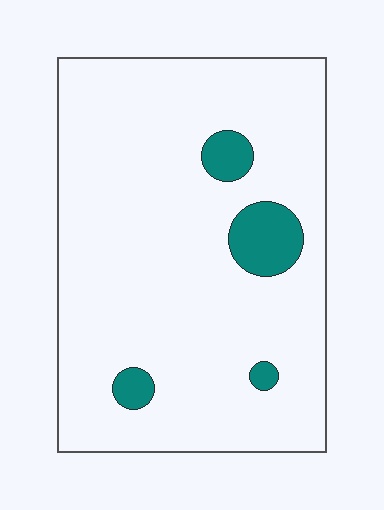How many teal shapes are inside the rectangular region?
4.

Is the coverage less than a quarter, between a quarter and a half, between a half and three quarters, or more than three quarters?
Less than a quarter.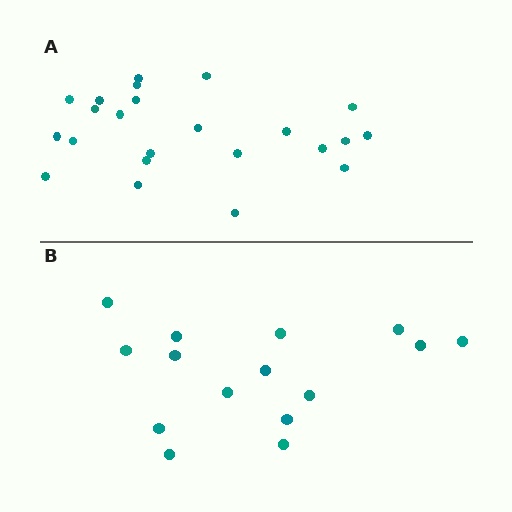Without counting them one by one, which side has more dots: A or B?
Region A (the top region) has more dots.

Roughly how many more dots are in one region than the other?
Region A has roughly 8 or so more dots than region B.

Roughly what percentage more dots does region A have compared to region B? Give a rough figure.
About 55% more.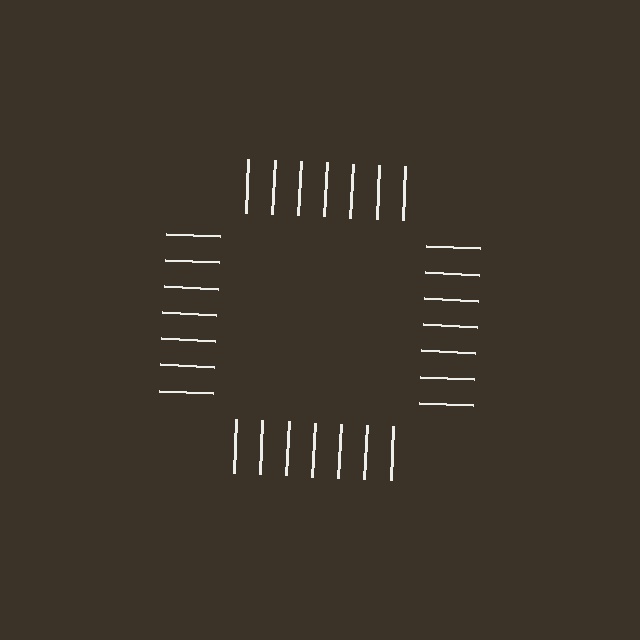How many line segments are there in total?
28 — 7 along each of the 4 edges.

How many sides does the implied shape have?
4 sides — the line-ends trace a square.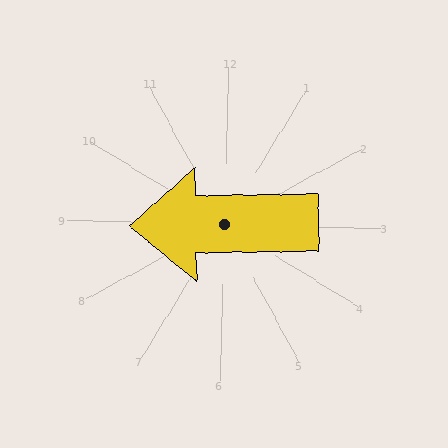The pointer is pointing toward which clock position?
Roughly 9 o'clock.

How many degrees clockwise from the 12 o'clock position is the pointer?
Approximately 267 degrees.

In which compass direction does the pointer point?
West.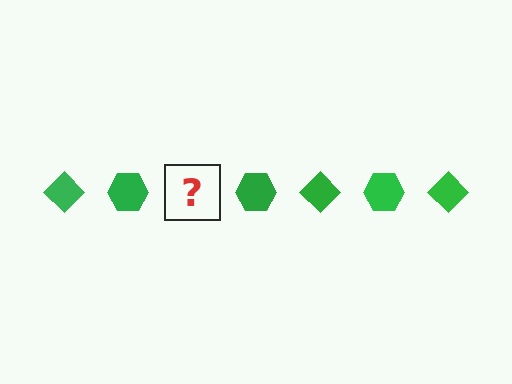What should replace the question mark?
The question mark should be replaced with a green diamond.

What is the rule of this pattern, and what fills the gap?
The rule is that the pattern cycles through diamond, hexagon shapes in green. The gap should be filled with a green diamond.